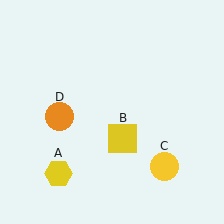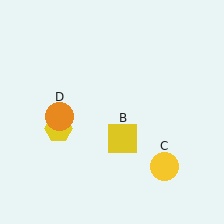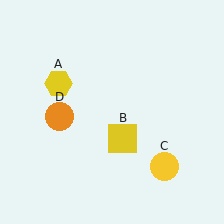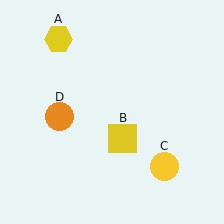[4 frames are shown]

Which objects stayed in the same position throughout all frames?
Yellow square (object B) and yellow circle (object C) and orange circle (object D) remained stationary.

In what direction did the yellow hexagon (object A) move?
The yellow hexagon (object A) moved up.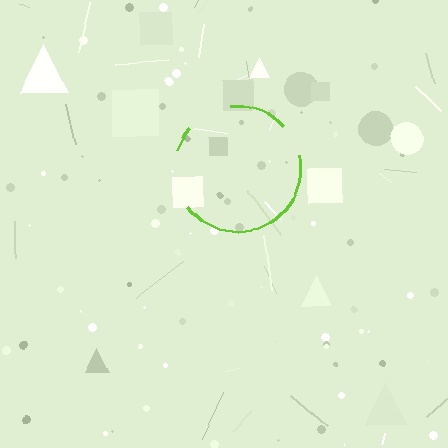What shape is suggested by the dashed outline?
The dashed outline suggests a circle.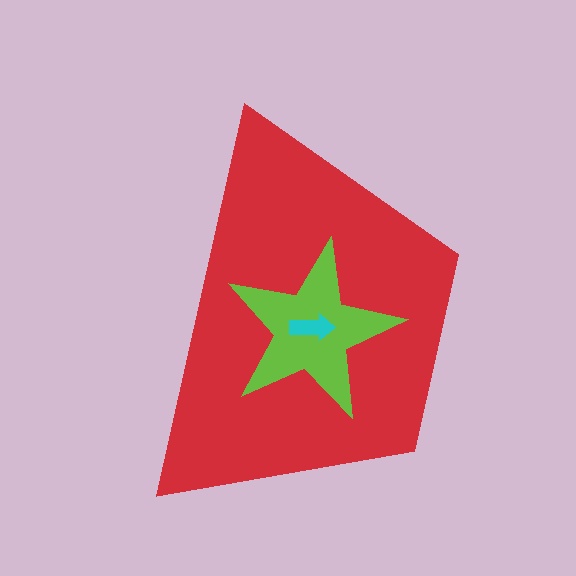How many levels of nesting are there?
3.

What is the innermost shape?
The cyan arrow.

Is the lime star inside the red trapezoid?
Yes.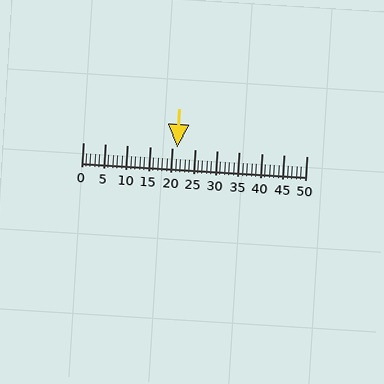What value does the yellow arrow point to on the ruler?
The yellow arrow points to approximately 21.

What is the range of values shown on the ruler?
The ruler shows values from 0 to 50.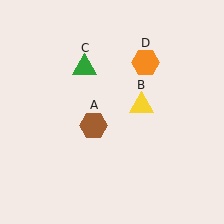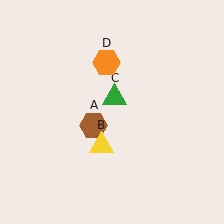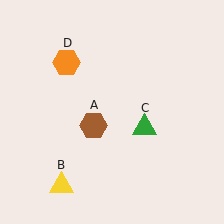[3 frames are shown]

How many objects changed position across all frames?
3 objects changed position: yellow triangle (object B), green triangle (object C), orange hexagon (object D).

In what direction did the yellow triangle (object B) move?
The yellow triangle (object B) moved down and to the left.